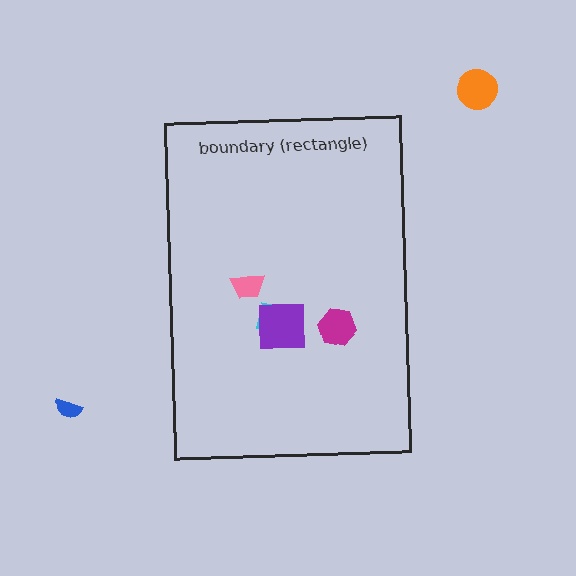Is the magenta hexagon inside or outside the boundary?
Inside.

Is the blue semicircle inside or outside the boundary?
Outside.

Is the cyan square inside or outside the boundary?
Inside.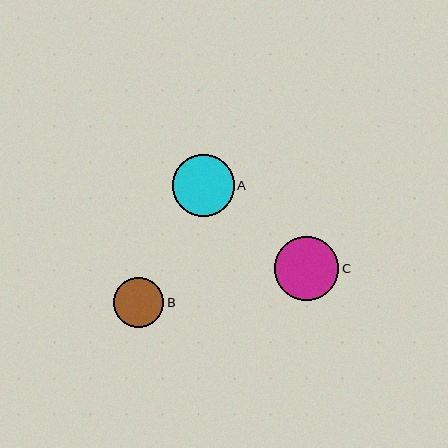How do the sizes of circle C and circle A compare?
Circle C and circle A are approximately the same size.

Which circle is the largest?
Circle C is the largest with a size of approximately 64 pixels.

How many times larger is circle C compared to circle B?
Circle C is approximately 1.3 times the size of circle B.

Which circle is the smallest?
Circle B is the smallest with a size of approximately 51 pixels.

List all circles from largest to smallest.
From largest to smallest: C, A, B.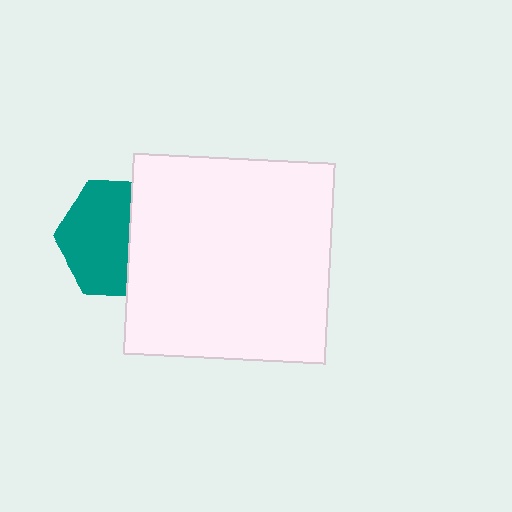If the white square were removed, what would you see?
You would see the complete teal hexagon.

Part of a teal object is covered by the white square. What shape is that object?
It is a hexagon.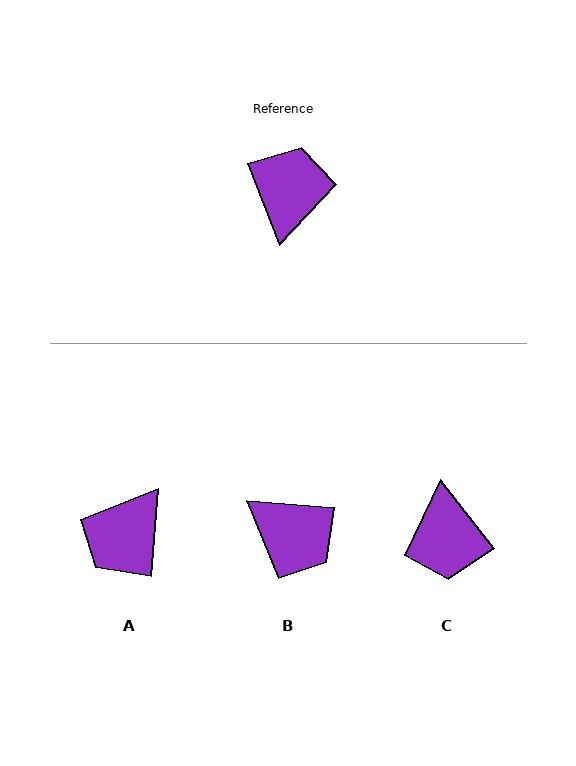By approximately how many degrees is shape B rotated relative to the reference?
Approximately 115 degrees clockwise.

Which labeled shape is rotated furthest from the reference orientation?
C, about 163 degrees away.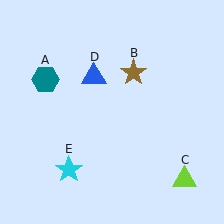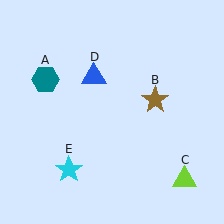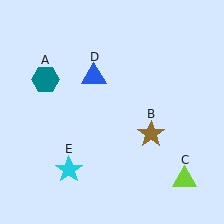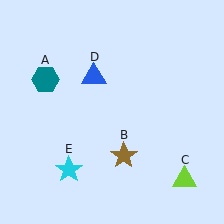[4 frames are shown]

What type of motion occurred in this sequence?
The brown star (object B) rotated clockwise around the center of the scene.